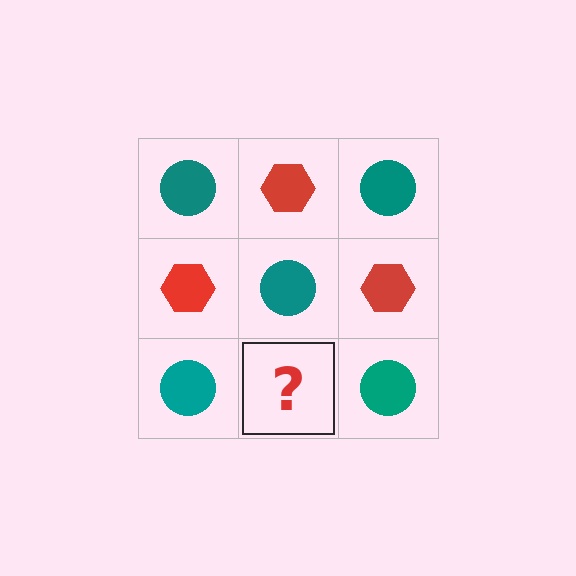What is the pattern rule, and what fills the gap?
The rule is that it alternates teal circle and red hexagon in a checkerboard pattern. The gap should be filled with a red hexagon.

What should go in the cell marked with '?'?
The missing cell should contain a red hexagon.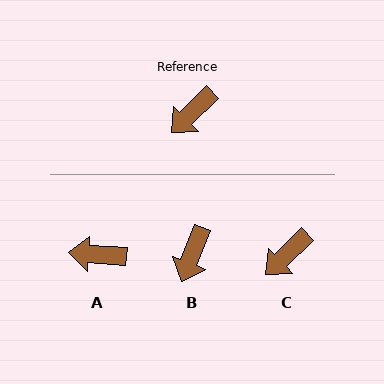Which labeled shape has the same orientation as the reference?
C.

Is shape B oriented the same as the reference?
No, it is off by about 24 degrees.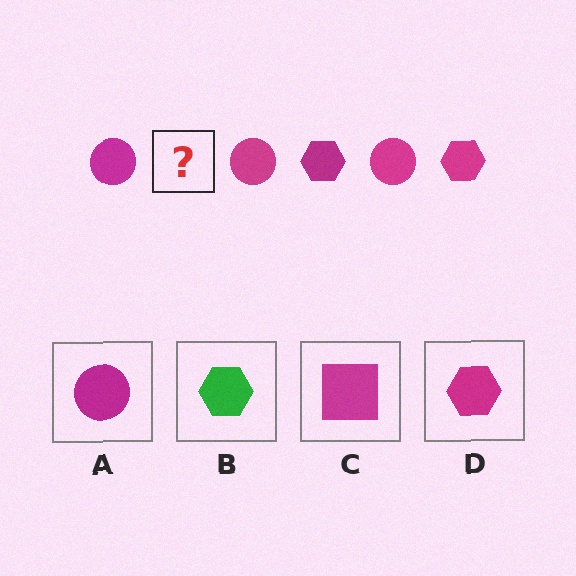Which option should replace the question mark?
Option D.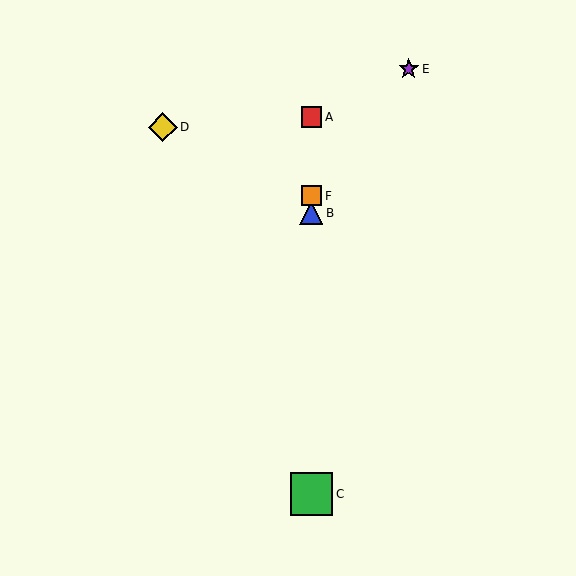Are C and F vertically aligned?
Yes, both are at x≈311.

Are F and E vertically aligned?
No, F is at x≈311 and E is at x≈409.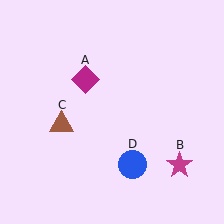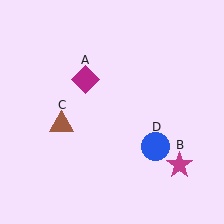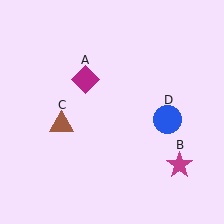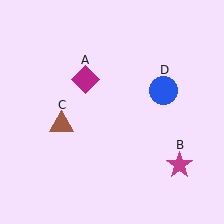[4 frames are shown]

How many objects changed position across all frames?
1 object changed position: blue circle (object D).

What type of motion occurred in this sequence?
The blue circle (object D) rotated counterclockwise around the center of the scene.